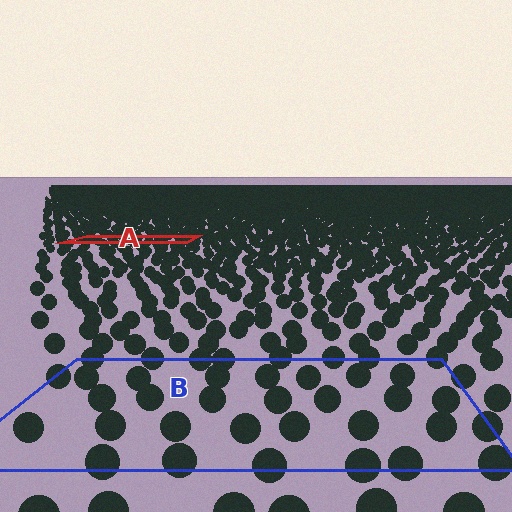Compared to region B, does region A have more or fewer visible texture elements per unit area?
Region A has more texture elements per unit area — they are packed more densely because it is farther away.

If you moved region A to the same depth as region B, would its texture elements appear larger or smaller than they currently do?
They would appear larger. At a closer depth, the same texture elements are projected at a bigger on-screen size.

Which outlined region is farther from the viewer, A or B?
Region A is farther from the viewer — the texture elements inside it appear smaller and more densely packed.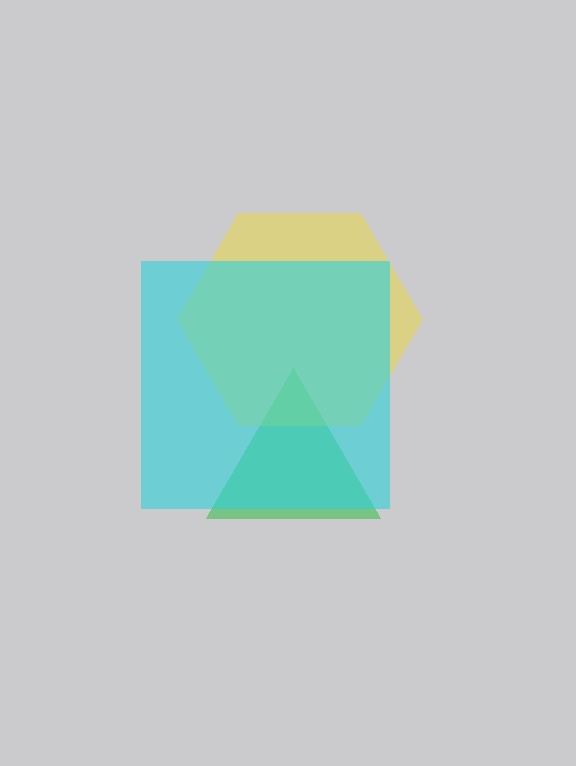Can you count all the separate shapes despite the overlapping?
Yes, there are 3 separate shapes.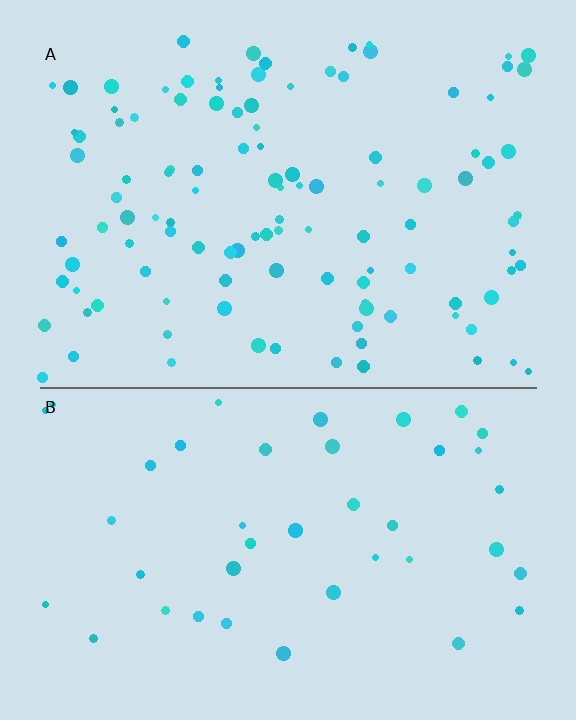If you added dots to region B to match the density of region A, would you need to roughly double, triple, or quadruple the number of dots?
Approximately triple.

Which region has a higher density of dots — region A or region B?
A (the top).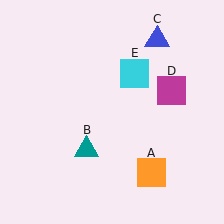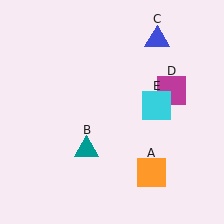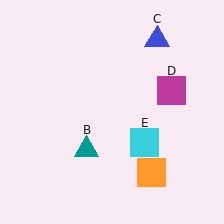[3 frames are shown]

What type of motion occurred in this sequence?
The cyan square (object E) rotated clockwise around the center of the scene.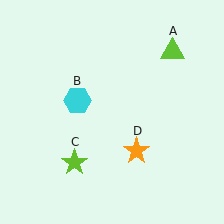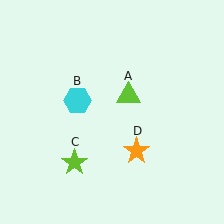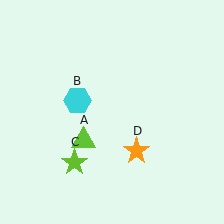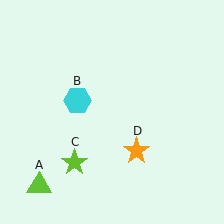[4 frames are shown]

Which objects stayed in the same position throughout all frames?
Cyan hexagon (object B) and lime star (object C) and orange star (object D) remained stationary.